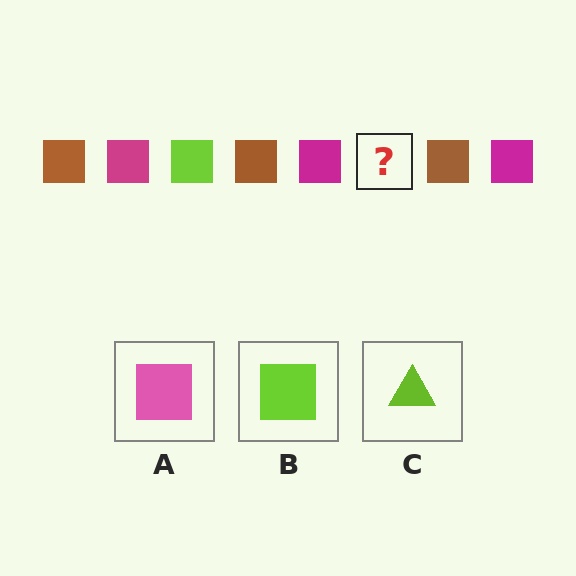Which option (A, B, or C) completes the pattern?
B.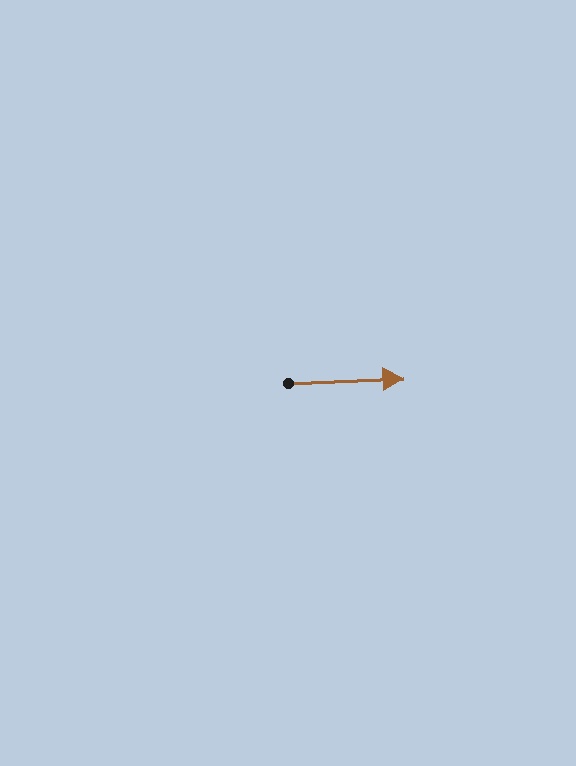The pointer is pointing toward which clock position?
Roughly 3 o'clock.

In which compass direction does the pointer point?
East.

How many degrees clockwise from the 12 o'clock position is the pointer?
Approximately 88 degrees.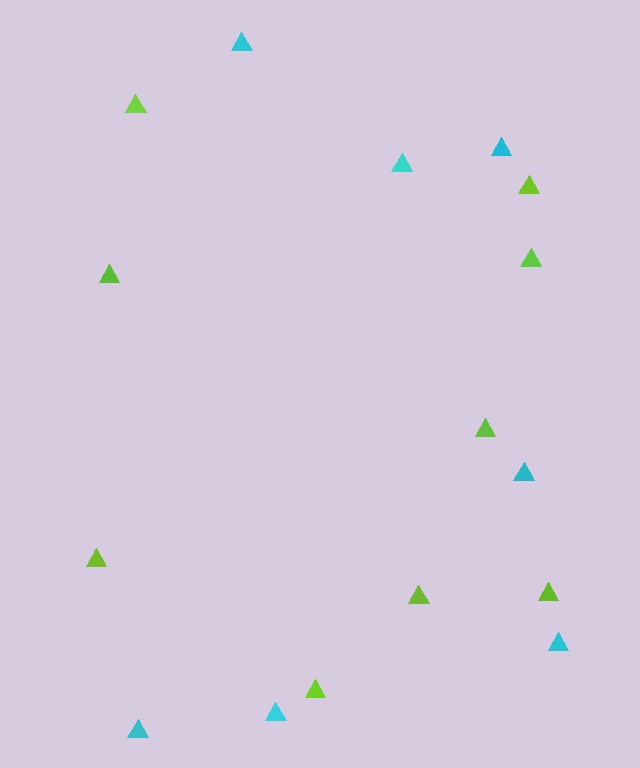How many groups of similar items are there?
There are 2 groups: one group of cyan triangles (7) and one group of lime triangles (9).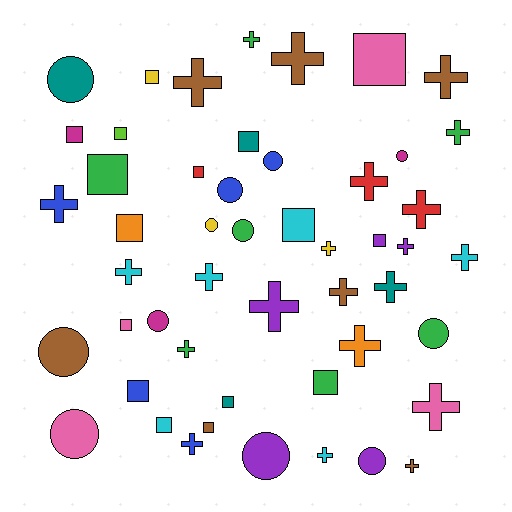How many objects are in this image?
There are 50 objects.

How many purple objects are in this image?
There are 5 purple objects.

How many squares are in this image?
There are 16 squares.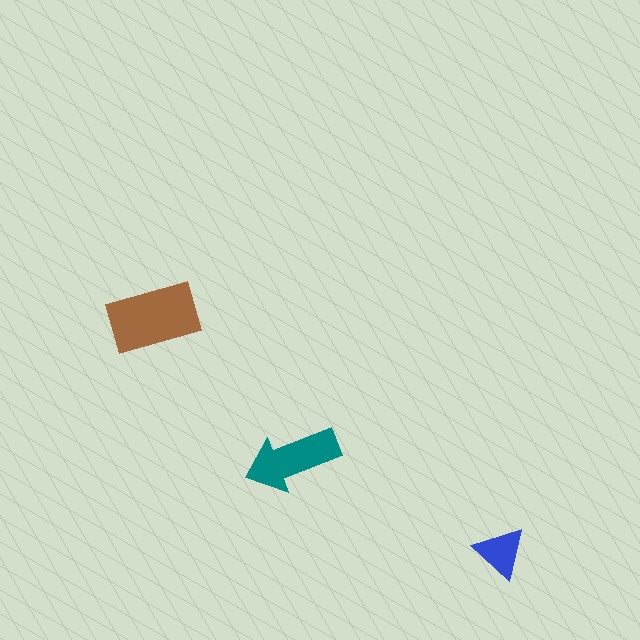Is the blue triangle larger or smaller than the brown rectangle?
Smaller.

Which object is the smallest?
The blue triangle.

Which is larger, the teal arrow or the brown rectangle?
The brown rectangle.